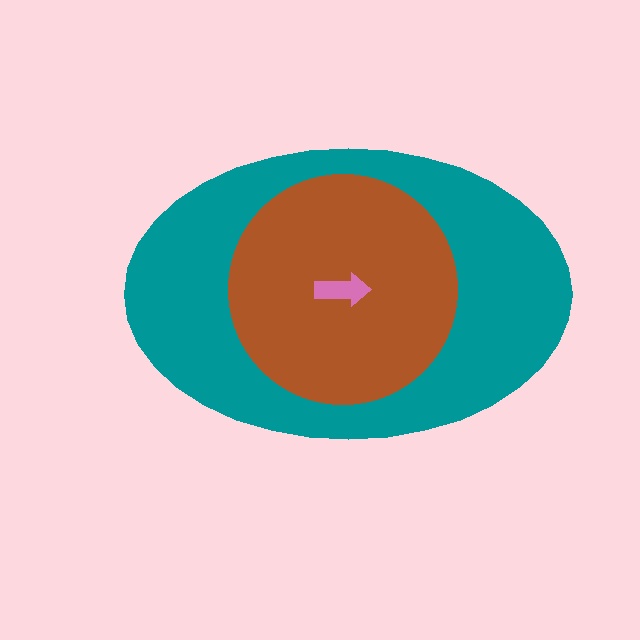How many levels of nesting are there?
3.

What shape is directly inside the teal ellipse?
The brown circle.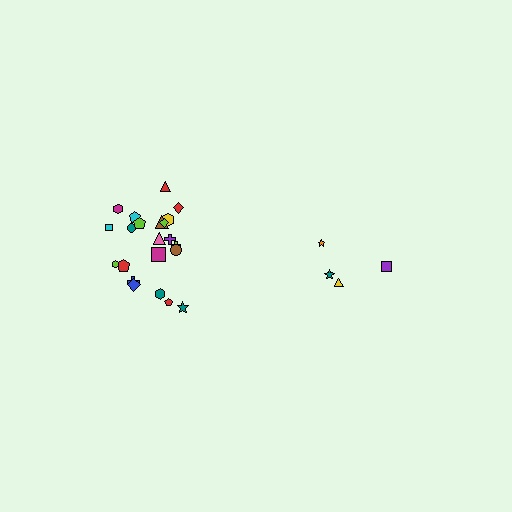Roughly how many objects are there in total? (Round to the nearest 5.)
Roughly 25 objects in total.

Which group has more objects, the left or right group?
The left group.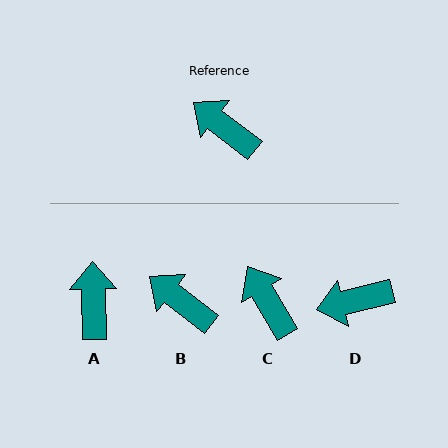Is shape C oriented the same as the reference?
No, it is off by about 22 degrees.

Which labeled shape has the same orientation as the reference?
B.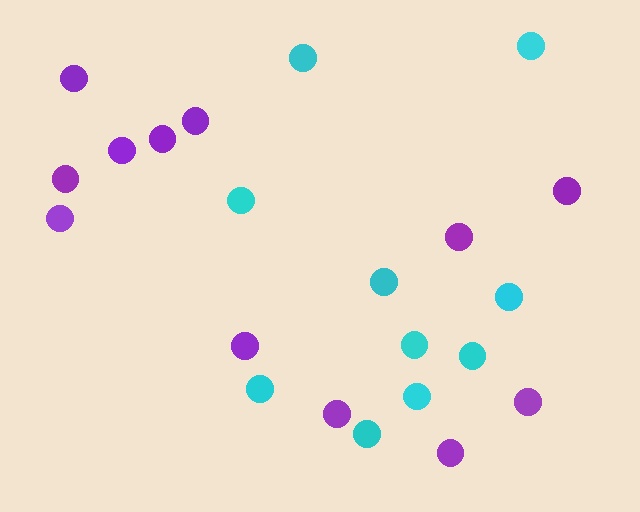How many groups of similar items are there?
There are 2 groups: one group of purple circles (12) and one group of cyan circles (10).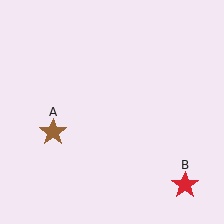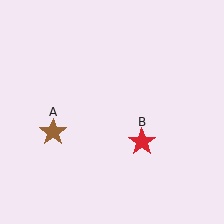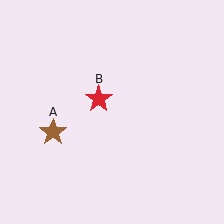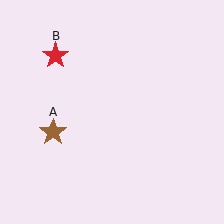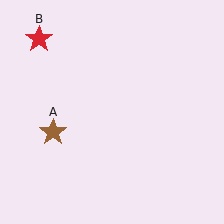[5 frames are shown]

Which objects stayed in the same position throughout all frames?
Brown star (object A) remained stationary.